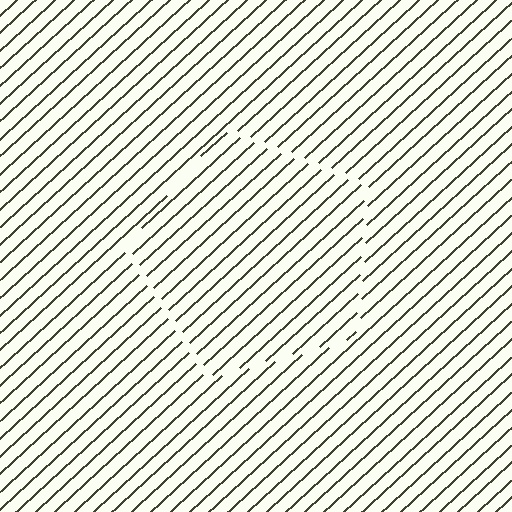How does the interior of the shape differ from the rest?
The interior of the shape contains the same grating, shifted by half a period — the contour is defined by the phase discontinuity where line-ends from the inner and outer gratings abut.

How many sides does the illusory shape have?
5 sides — the line-ends trace a pentagon.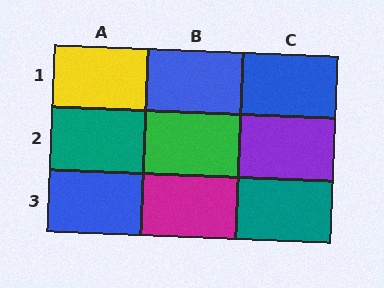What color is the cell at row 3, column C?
Teal.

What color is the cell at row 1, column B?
Blue.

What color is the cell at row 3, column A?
Blue.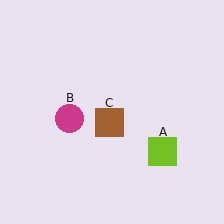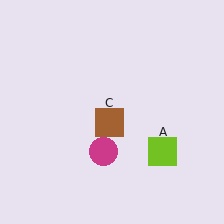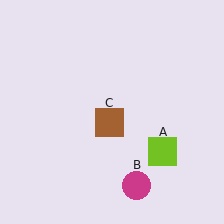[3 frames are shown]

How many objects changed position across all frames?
1 object changed position: magenta circle (object B).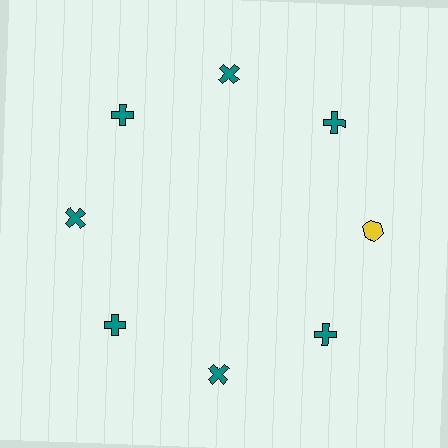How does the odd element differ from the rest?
It differs in both color (yellow instead of teal) and shape (hexagon instead of cross).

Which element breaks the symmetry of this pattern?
The yellow hexagon at roughly the 3 o'clock position breaks the symmetry. All other shapes are teal crosses.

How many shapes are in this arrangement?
There are 8 shapes arranged in a ring pattern.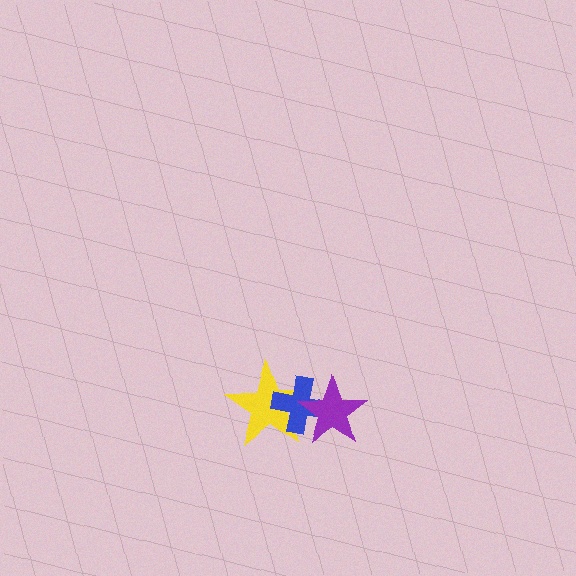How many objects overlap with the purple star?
2 objects overlap with the purple star.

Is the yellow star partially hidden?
Yes, it is partially covered by another shape.